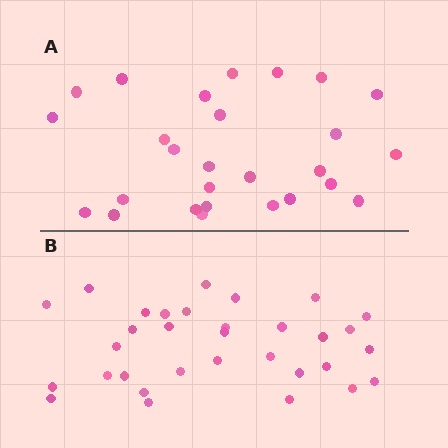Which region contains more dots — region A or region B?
Region B (the bottom region) has more dots.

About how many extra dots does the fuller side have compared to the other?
Region B has about 5 more dots than region A.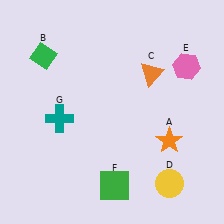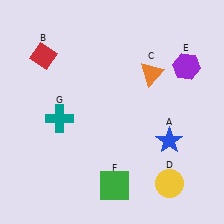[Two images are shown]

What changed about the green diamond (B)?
In Image 1, B is green. In Image 2, it changed to red.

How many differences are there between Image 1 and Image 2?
There are 3 differences between the two images.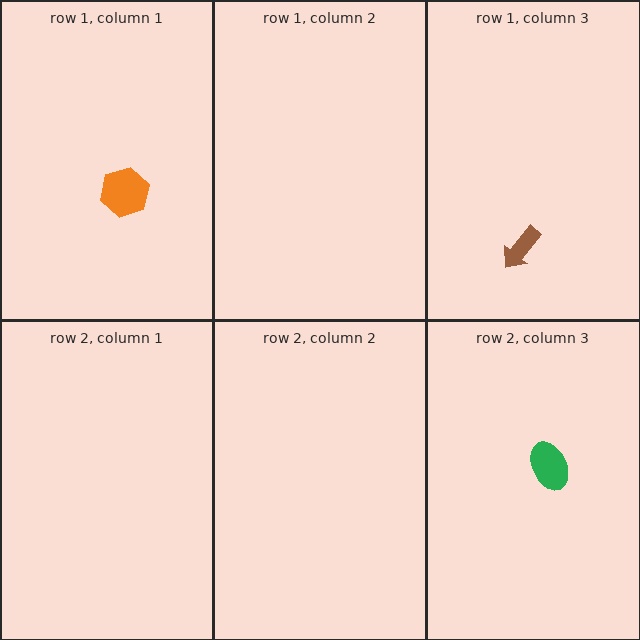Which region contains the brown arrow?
The row 1, column 3 region.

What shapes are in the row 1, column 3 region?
The brown arrow.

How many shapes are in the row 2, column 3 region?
1.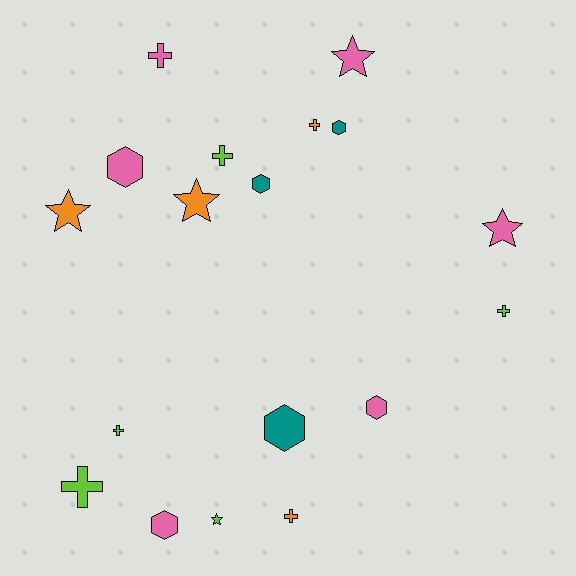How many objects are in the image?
There are 18 objects.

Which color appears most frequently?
Pink, with 6 objects.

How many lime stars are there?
There is 1 lime star.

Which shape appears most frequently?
Cross, with 7 objects.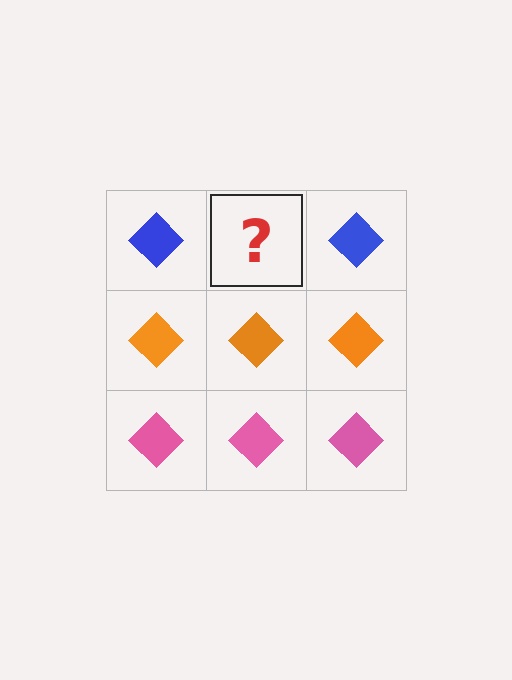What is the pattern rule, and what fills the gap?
The rule is that each row has a consistent color. The gap should be filled with a blue diamond.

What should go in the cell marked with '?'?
The missing cell should contain a blue diamond.